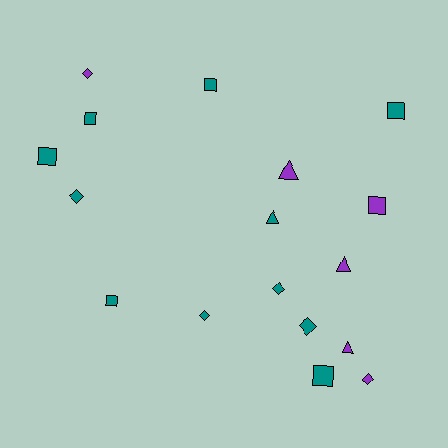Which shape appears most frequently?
Square, with 7 objects.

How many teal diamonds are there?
There are 4 teal diamonds.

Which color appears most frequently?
Teal, with 11 objects.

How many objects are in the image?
There are 17 objects.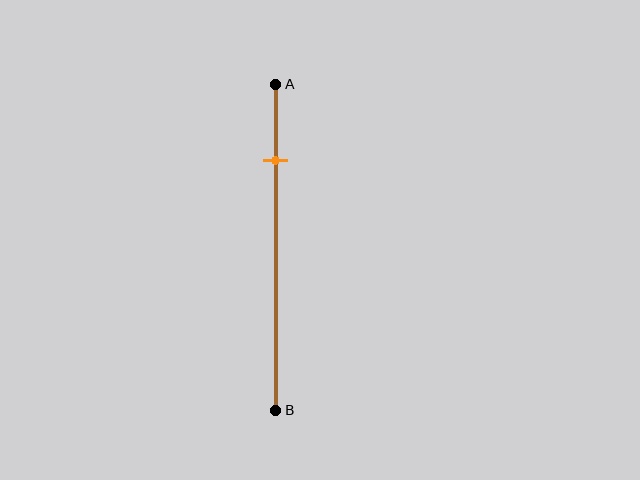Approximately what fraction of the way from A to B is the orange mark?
The orange mark is approximately 25% of the way from A to B.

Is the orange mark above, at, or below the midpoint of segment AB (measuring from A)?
The orange mark is above the midpoint of segment AB.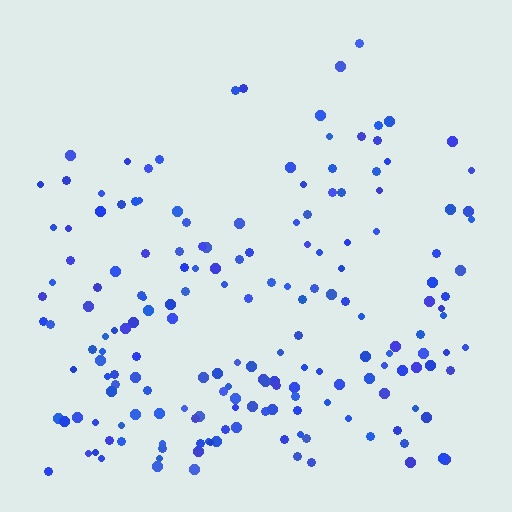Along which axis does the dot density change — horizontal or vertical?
Vertical.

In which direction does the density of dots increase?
From top to bottom, with the bottom side densest.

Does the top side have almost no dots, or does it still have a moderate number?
Still a moderate number, just noticeably fewer than the bottom.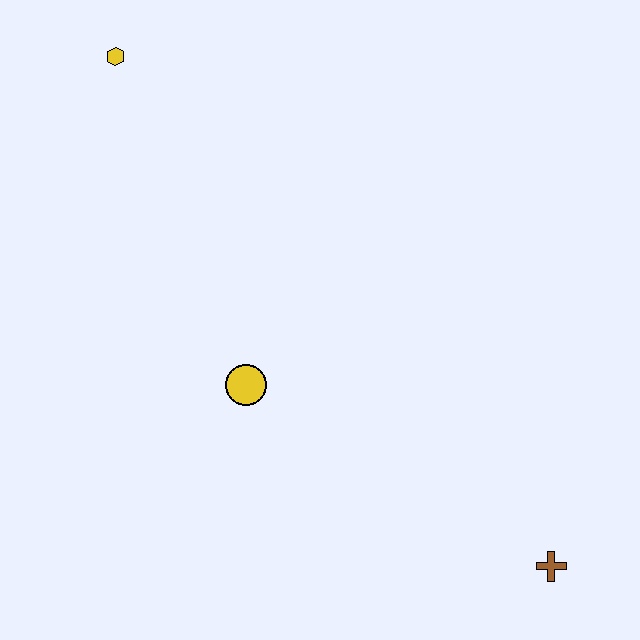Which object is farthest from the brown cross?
The yellow hexagon is farthest from the brown cross.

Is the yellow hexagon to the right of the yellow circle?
No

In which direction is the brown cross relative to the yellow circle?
The brown cross is to the right of the yellow circle.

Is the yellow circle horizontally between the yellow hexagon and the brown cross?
Yes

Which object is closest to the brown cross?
The yellow circle is closest to the brown cross.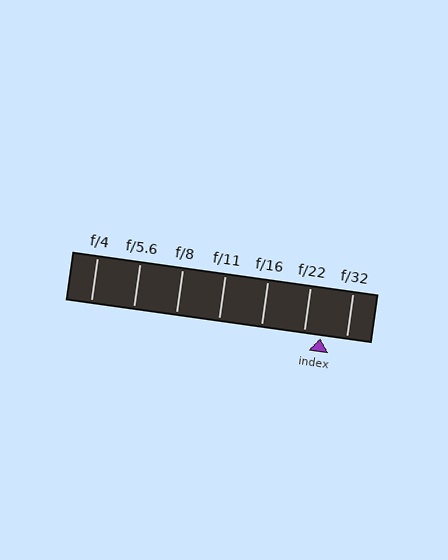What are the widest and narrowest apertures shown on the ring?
The widest aperture shown is f/4 and the narrowest is f/32.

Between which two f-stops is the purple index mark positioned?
The index mark is between f/22 and f/32.